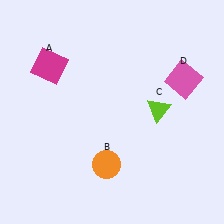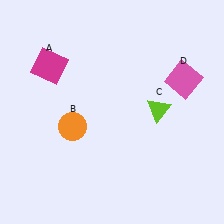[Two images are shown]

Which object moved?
The orange circle (B) moved up.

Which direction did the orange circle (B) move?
The orange circle (B) moved up.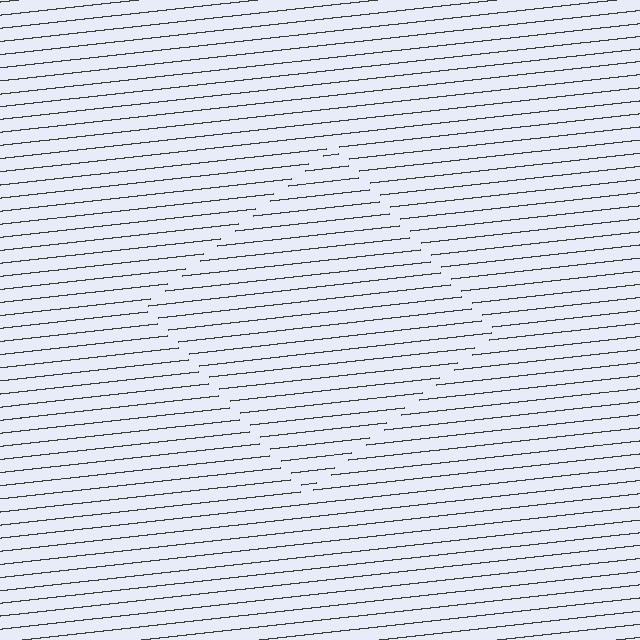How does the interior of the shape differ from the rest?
The interior of the shape contains the same grating, shifted by half a period — the contour is defined by the phase discontinuity where line-ends from the inner and outer gratings abut.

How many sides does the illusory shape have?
4 sides — the line-ends trace a square.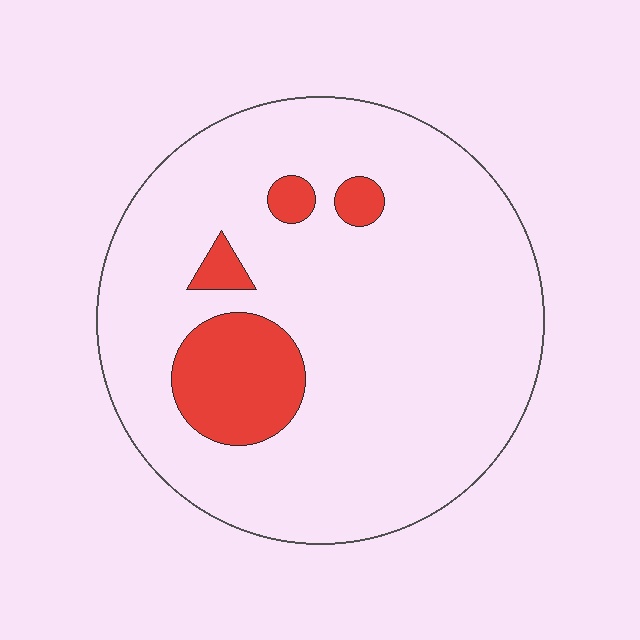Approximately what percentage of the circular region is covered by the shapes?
Approximately 15%.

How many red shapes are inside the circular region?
4.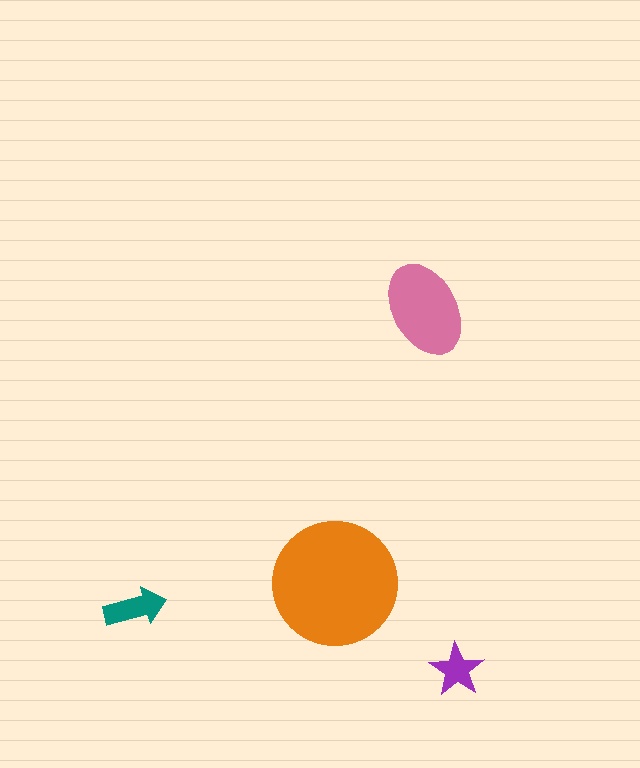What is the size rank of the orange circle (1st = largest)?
1st.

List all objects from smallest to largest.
The purple star, the teal arrow, the pink ellipse, the orange circle.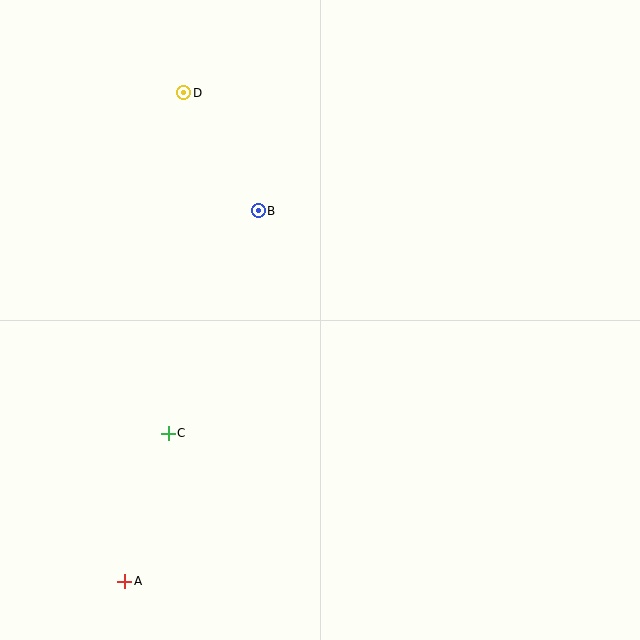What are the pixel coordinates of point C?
Point C is at (168, 433).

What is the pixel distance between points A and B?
The distance between A and B is 394 pixels.